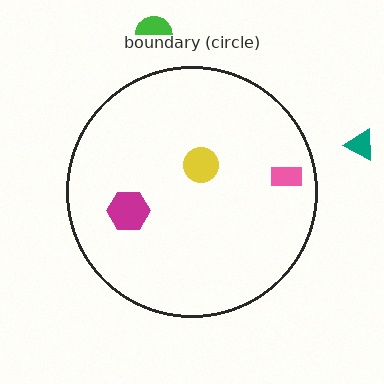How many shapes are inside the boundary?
3 inside, 2 outside.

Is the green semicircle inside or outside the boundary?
Outside.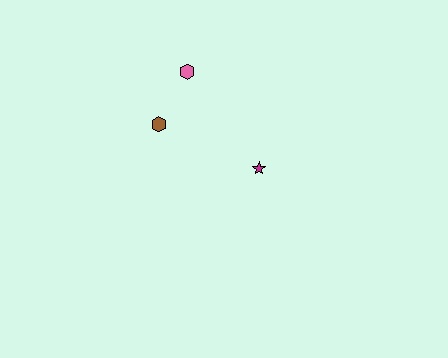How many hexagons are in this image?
There are 2 hexagons.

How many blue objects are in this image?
There are no blue objects.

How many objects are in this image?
There are 3 objects.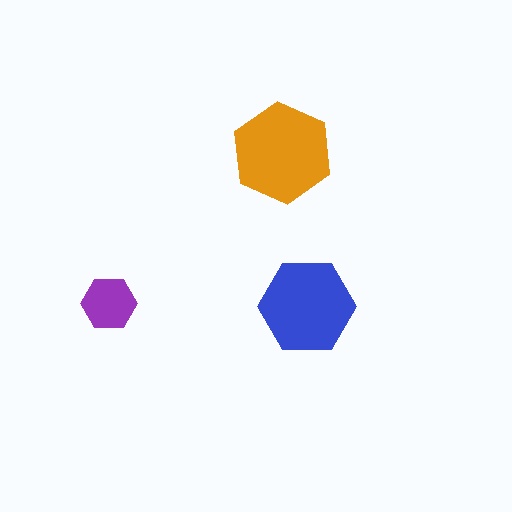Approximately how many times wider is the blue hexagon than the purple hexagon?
About 2 times wider.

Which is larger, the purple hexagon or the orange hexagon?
The orange one.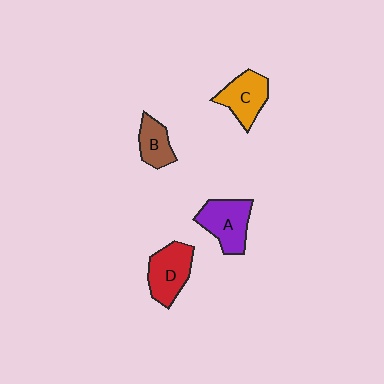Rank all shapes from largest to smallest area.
From largest to smallest: A (purple), D (red), C (orange), B (brown).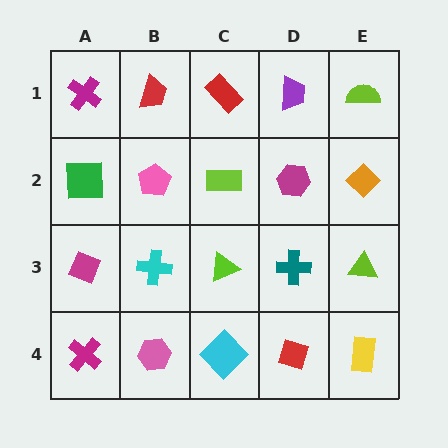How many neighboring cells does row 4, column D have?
3.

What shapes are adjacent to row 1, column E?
An orange diamond (row 2, column E), a purple trapezoid (row 1, column D).